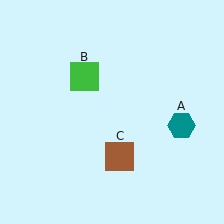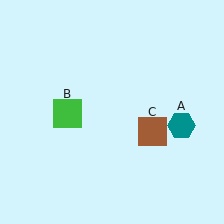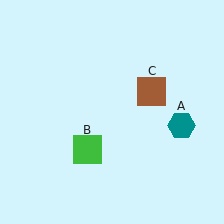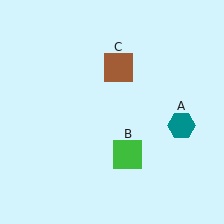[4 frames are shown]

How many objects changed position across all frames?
2 objects changed position: green square (object B), brown square (object C).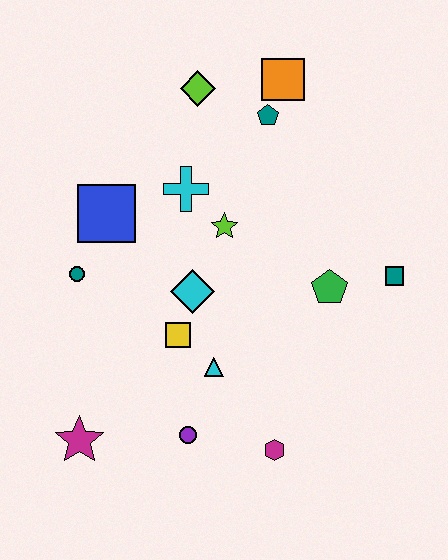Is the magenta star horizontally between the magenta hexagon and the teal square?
No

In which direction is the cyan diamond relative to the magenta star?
The cyan diamond is above the magenta star.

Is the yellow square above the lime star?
No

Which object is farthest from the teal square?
The magenta star is farthest from the teal square.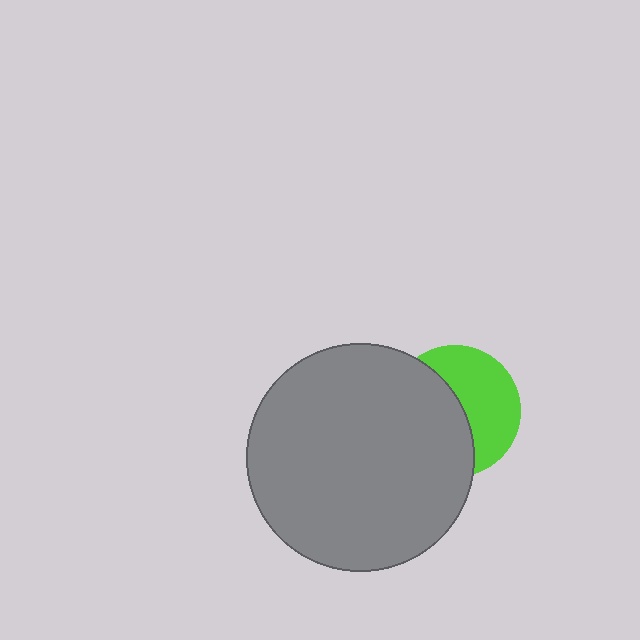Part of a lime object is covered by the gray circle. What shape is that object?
It is a circle.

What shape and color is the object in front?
The object in front is a gray circle.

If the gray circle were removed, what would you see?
You would see the complete lime circle.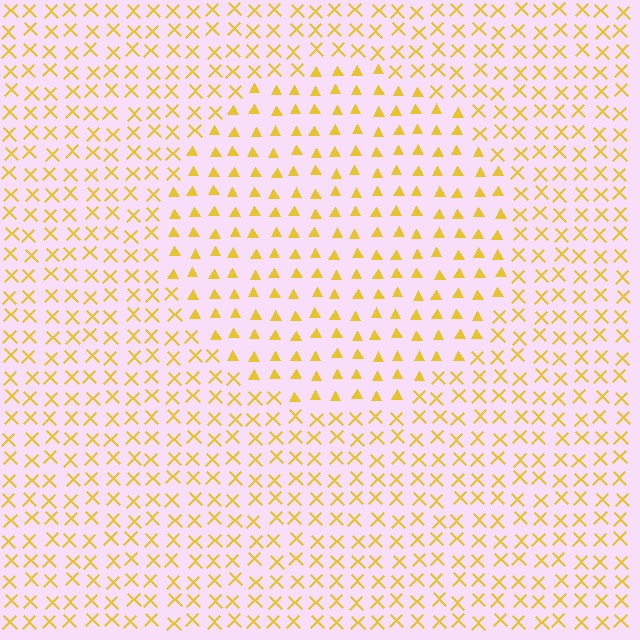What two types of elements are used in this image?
The image uses triangles inside the circle region and X marks outside it.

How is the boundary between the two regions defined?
The boundary is defined by a change in element shape: triangles inside vs. X marks outside. All elements share the same color and spacing.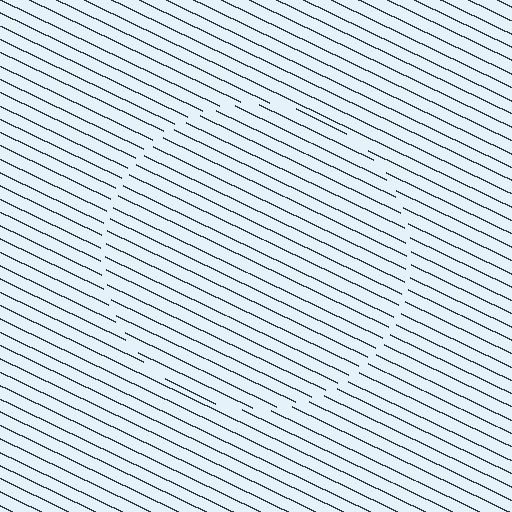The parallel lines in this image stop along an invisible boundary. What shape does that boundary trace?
An illusory circle. The interior of the shape contains the same grating, shifted by half a period — the contour is defined by the phase discontinuity where line-ends from the inner and outer gratings abut.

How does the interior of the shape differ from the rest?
The interior of the shape contains the same grating, shifted by half a period — the contour is defined by the phase discontinuity where line-ends from the inner and outer gratings abut.